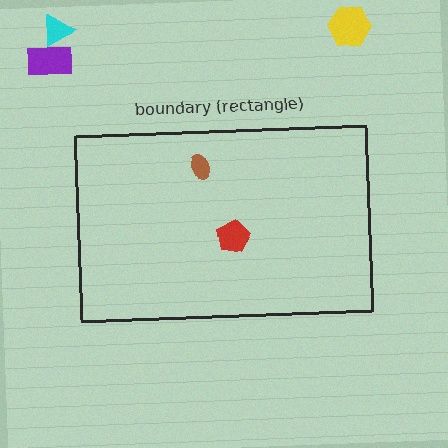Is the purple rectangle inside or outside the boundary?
Outside.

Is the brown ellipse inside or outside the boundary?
Inside.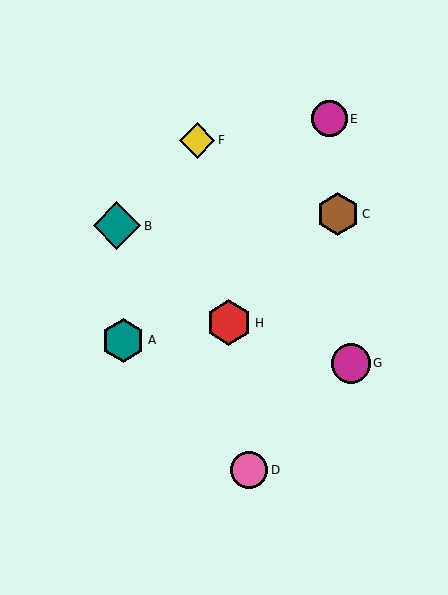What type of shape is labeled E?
Shape E is a magenta circle.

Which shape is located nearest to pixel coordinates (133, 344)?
The teal hexagon (labeled A) at (123, 340) is nearest to that location.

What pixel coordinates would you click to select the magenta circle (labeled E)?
Click at (329, 119) to select the magenta circle E.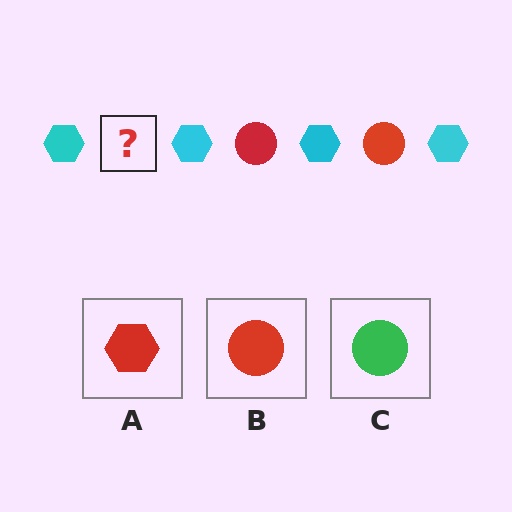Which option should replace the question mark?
Option B.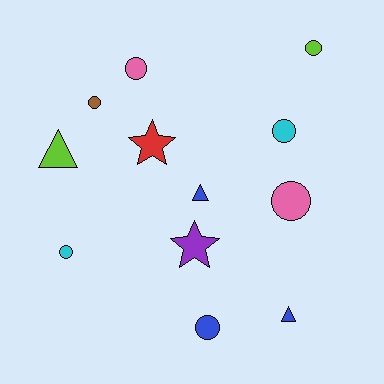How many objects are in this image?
There are 12 objects.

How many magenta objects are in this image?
There are no magenta objects.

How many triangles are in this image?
There are 3 triangles.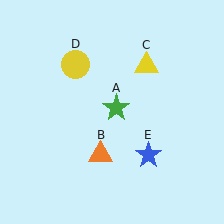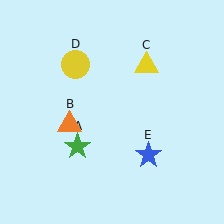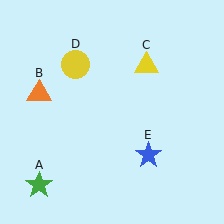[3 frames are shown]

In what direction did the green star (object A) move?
The green star (object A) moved down and to the left.